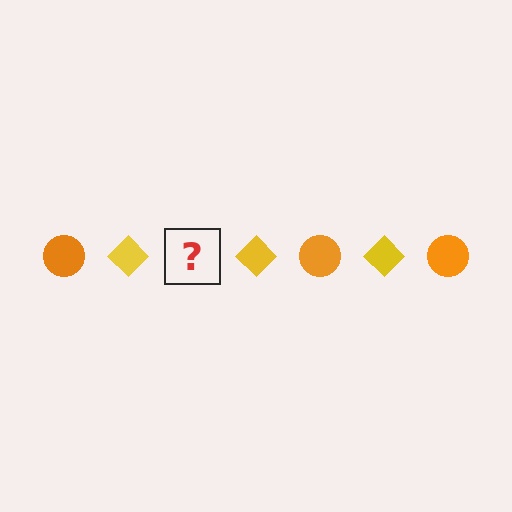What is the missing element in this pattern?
The missing element is an orange circle.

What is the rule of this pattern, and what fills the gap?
The rule is that the pattern alternates between orange circle and yellow diamond. The gap should be filled with an orange circle.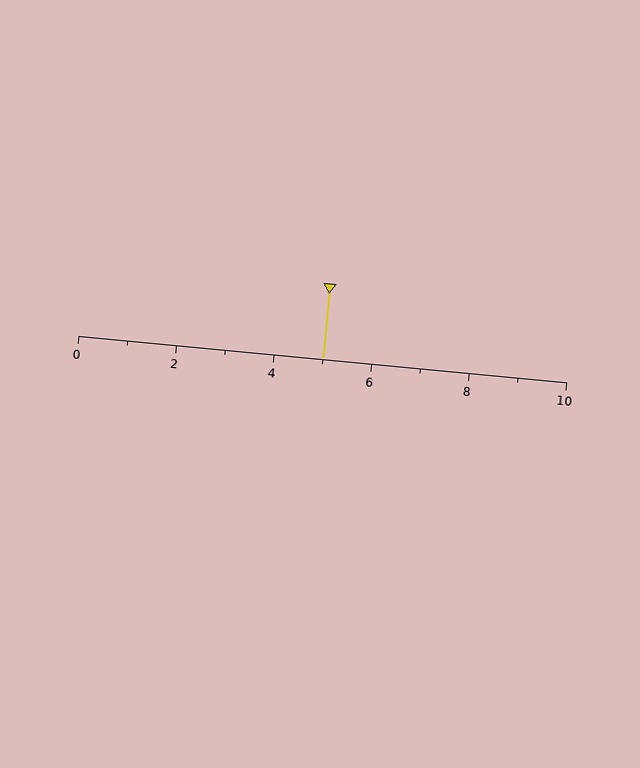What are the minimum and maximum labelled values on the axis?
The axis runs from 0 to 10.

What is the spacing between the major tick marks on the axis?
The major ticks are spaced 2 apart.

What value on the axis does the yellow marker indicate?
The marker indicates approximately 5.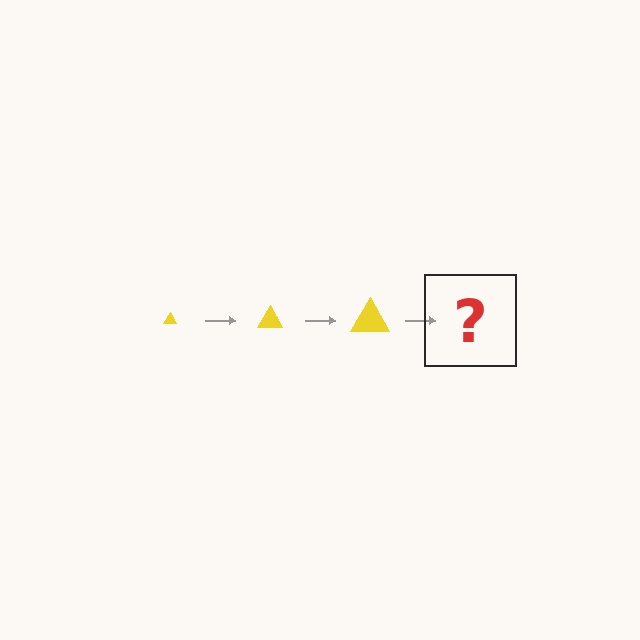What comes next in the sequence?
The next element should be a yellow triangle, larger than the previous one.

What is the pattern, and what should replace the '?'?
The pattern is that the triangle gets progressively larger each step. The '?' should be a yellow triangle, larger than the previous one.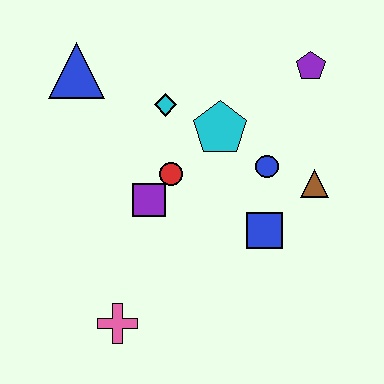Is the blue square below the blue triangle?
Yes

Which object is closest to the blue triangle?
The cyan diamond is closest to the blue triangle.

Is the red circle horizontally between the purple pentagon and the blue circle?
No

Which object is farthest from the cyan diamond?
The pink cross is farthest from the cyan diamond.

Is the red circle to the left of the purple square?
No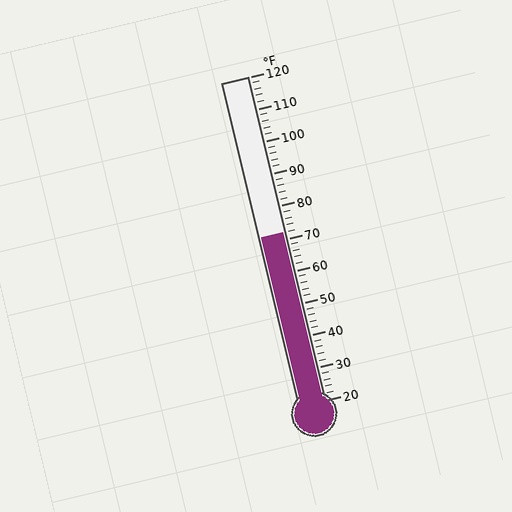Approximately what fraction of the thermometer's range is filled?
The thermometer is filled to approximately 50% of its range.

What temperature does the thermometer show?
The thermometer shows approximately 72°F.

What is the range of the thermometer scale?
The thermometer scale ranges from 20°F to 120°F.